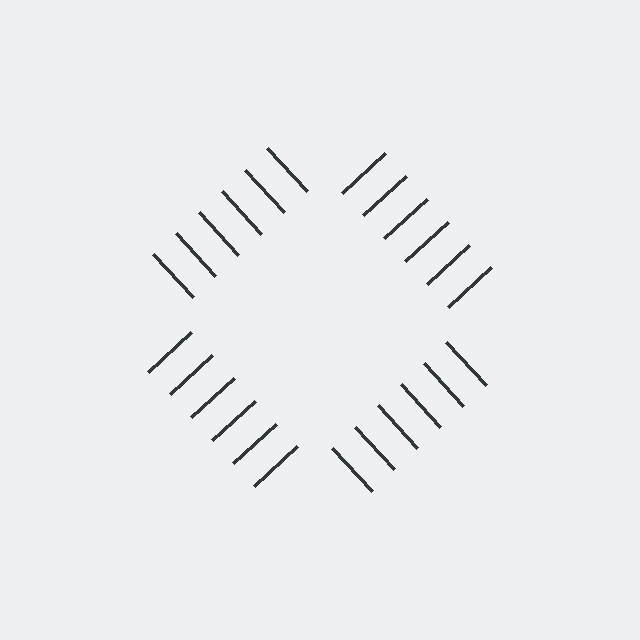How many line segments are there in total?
24 — 6 along each of the 4 edges.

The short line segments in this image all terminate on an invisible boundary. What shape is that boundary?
An illusory square — the line segments terminate on its edges but no continuous stroke is drawn.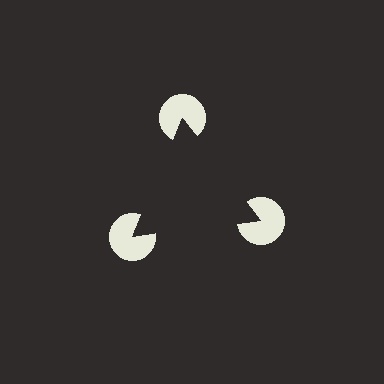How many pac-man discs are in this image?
There are 3 — one at each vertex of the illusory triangle.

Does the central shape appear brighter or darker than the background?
It typically appears slightly darker than the background, even though no actual brightness change is drawn.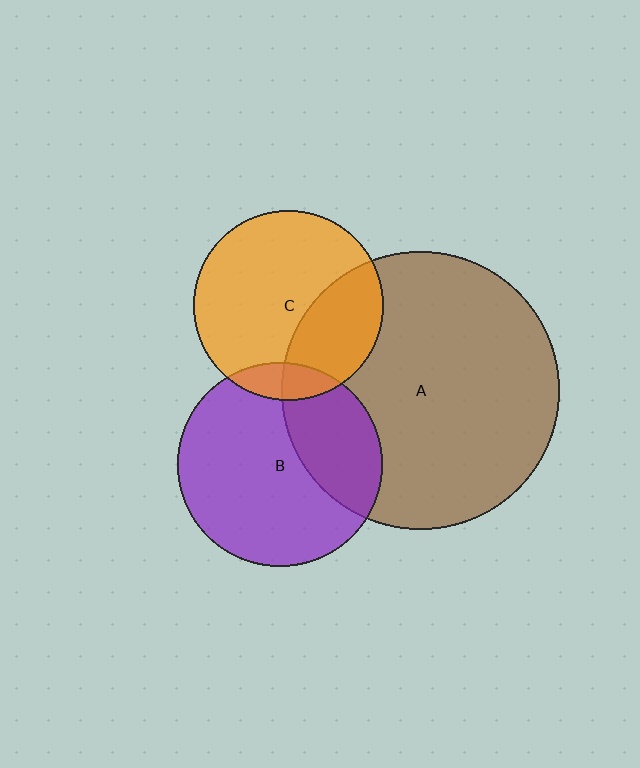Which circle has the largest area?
Circle A (brown).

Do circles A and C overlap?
Yes.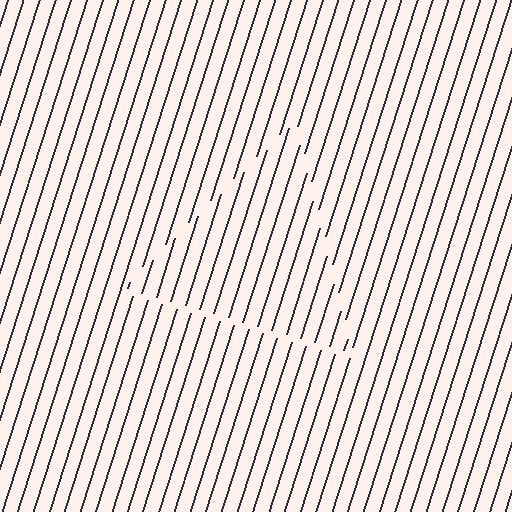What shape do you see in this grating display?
An illusory triangle. The interior of the shape contains the same grating, shifted by half a period — the contour is defined by the phase discontinuity where line-ends from the inner and outer gratings abut.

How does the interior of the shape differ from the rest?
The interior of the shape contains the same grating, shifted by half a period — the contour is defined by the phase discontinuity where line-ends from the inner and outer gratings abut.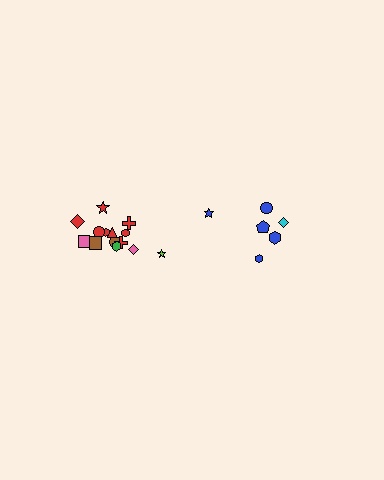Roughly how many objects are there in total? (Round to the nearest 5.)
Roughly 20 objects in total.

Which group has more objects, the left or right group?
The left group.